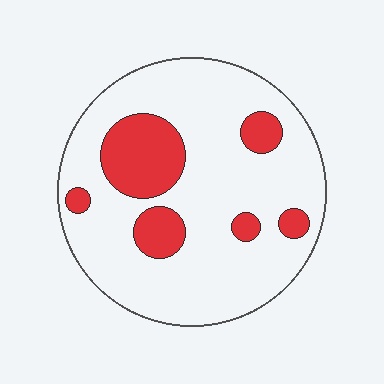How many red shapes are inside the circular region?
6.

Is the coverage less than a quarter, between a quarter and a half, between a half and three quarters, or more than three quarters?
Less than a quarter.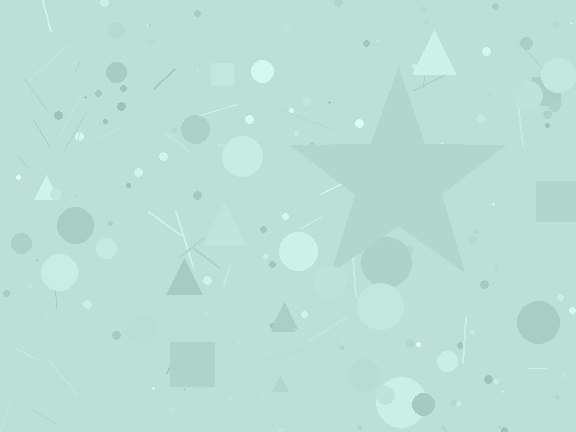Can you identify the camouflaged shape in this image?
The camouflaged shape is a star.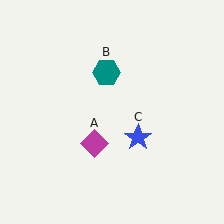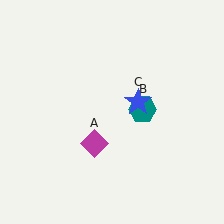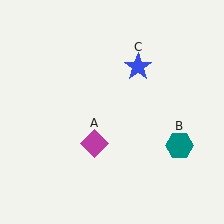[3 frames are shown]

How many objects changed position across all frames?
2 objects changed position: teal hexagon (object B), blue star (object C).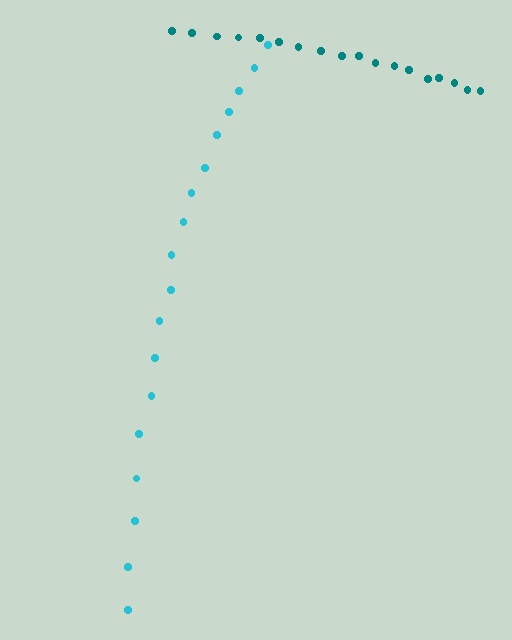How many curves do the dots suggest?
There are 2 distinct paths.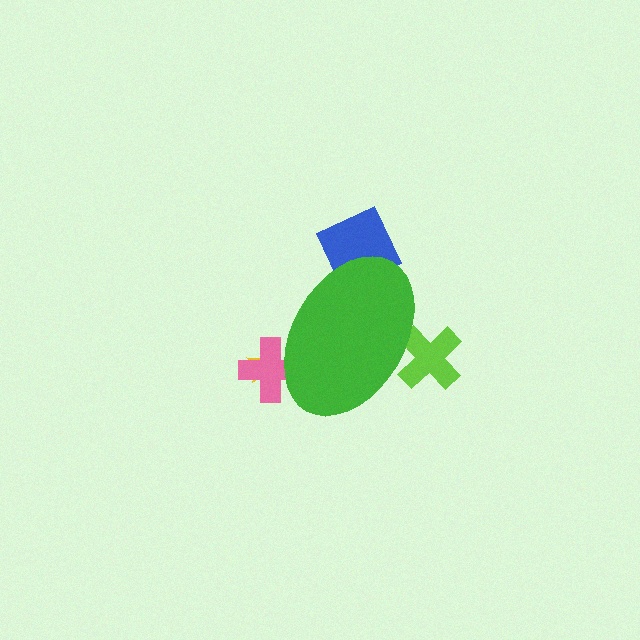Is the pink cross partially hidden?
Yes, the pink cross is partially hidden behind the green ellipse.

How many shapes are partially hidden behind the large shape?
4 shapes are partially hidden.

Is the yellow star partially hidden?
Yes, the yellow star is partially hidden behind the green ellipse.